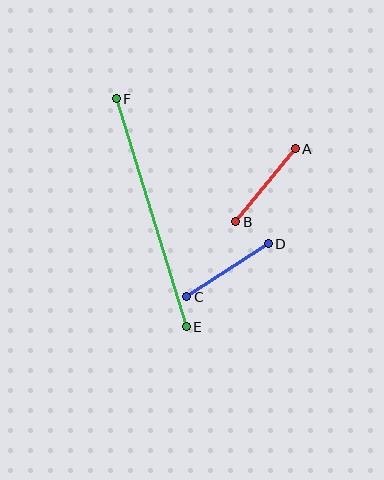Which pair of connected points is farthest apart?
Points E and F are farthest apart.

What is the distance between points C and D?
The distance is approximately 97 pixels.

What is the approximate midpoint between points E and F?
The midpoint is at approximately (151, 213) pixels.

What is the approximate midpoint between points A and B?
The midpoint is at approximately (266, 185) pixels.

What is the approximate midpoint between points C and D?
The midpoint is at approximately (227, 270) pixels.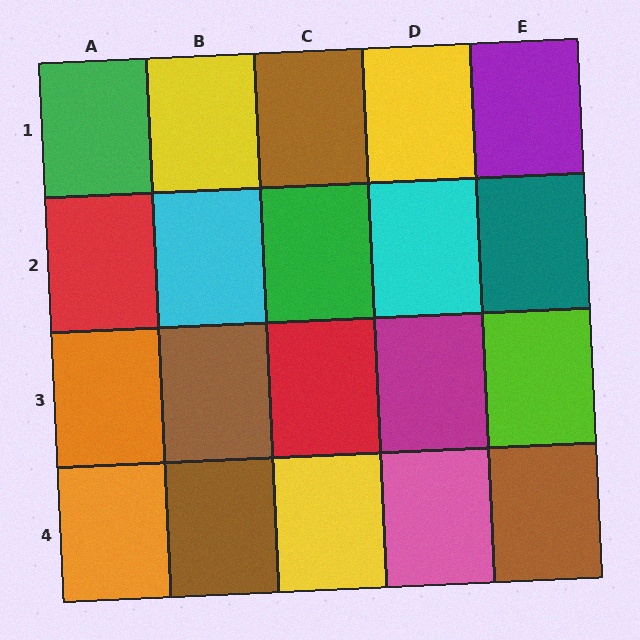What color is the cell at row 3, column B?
Brown.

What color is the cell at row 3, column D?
Magenta.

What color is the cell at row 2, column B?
Cyan.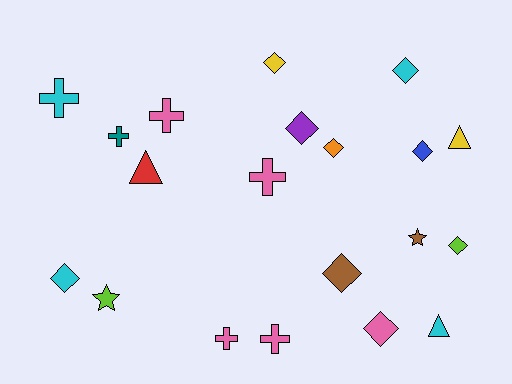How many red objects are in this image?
There is 1 red object.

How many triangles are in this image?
There are 3 triangles.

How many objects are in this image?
There are 20 objects.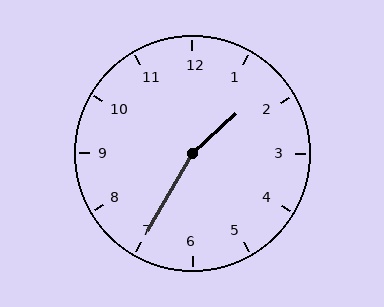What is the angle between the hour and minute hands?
Approximately 162 degrees.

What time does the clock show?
1:35.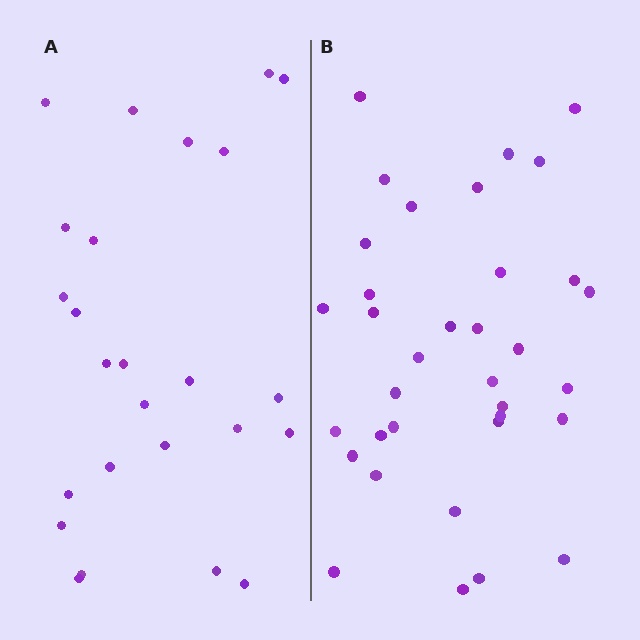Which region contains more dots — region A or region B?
Region B (the right region) has more dots.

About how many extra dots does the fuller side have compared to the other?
Region B has roughly 10 or so more dots than region A.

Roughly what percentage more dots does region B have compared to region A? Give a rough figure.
About 40% more.